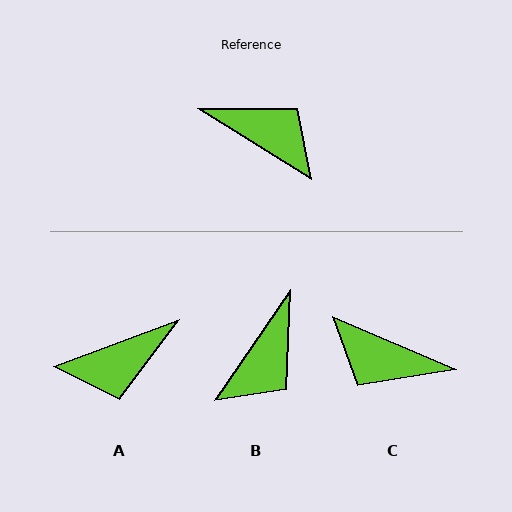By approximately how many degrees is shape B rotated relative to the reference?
Approximately 92 degrees clockwise.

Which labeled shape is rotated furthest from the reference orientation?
C, about 171 degrees away.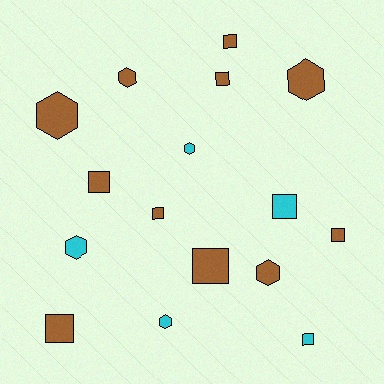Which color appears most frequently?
Brown, with 11 objects.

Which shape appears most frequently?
Square, with 9 objects.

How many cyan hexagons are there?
There are 3 cyan hexagons.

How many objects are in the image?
There are 16 objects.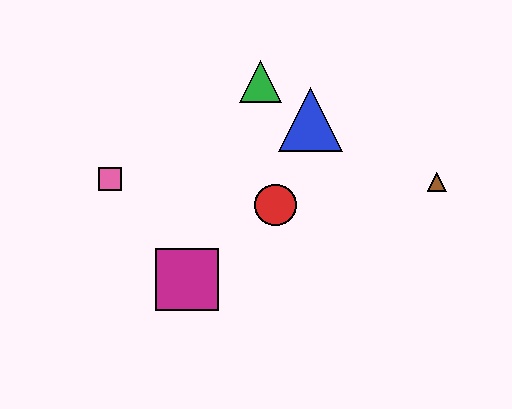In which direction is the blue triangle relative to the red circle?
The blue triangle is above the red circle.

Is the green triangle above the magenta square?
Yes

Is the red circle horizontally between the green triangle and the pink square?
No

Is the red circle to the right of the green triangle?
Yes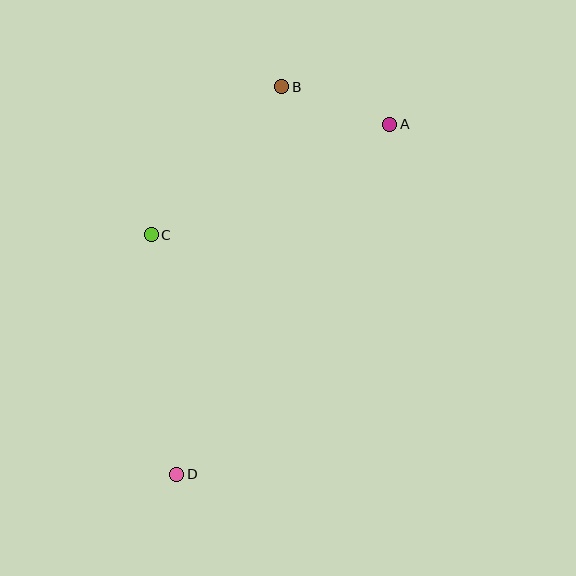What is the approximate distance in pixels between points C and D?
The distance between C and D is approximately 241 pixels.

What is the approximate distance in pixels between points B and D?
The distance between B and D is approximately 402 pixels.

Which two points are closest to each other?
Points A and B are closest to each other.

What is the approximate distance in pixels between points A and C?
The distance between A and C is approximately 263 pixels.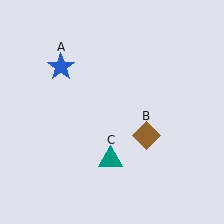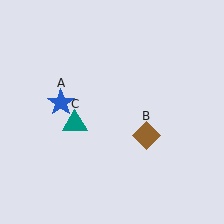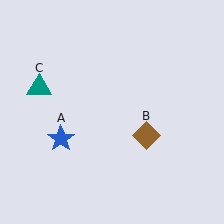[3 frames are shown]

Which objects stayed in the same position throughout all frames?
Brown diamond (object B) remained stationary.